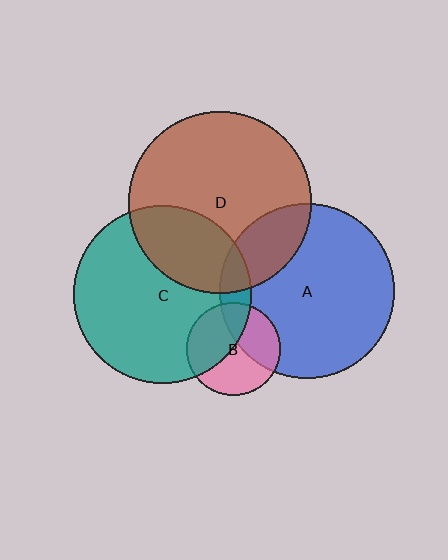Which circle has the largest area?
Circle D (brown).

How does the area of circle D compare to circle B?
Approximately 3.8 times.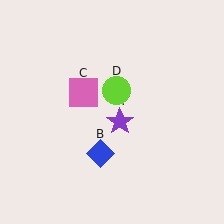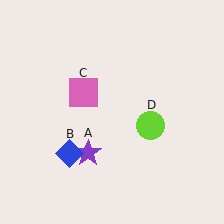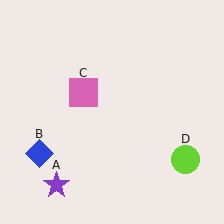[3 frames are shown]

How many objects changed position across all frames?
3 objects changed position: purple star (object A), blue diamond (object B), lime circle (object D).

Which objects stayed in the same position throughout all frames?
Pink square (object C) remained stationary.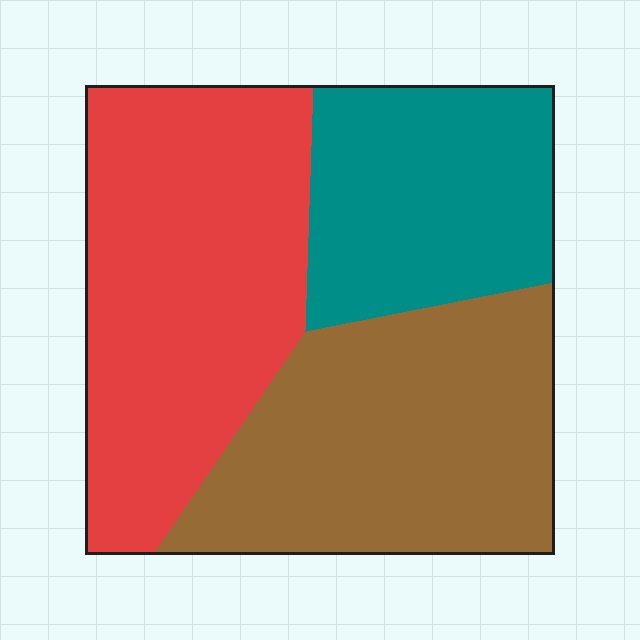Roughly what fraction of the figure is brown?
Brown covers 36% of the figure.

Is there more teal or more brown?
Brown.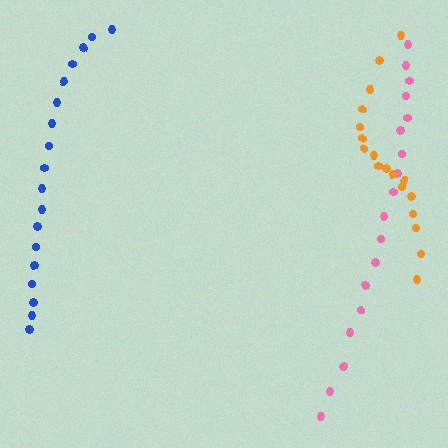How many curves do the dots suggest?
There are 3 distinct paths.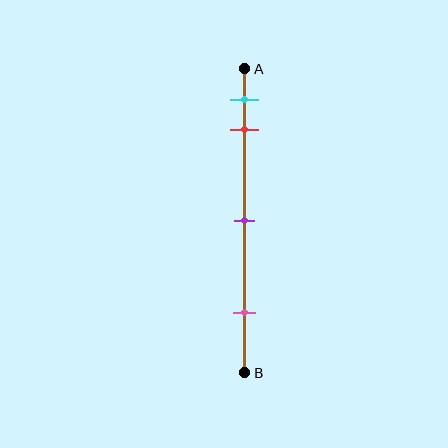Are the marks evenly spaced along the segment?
No, the marks are not evenly spaced.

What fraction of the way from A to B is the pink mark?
The pink mark is approximately 80% (0.8) of the way from A to B.